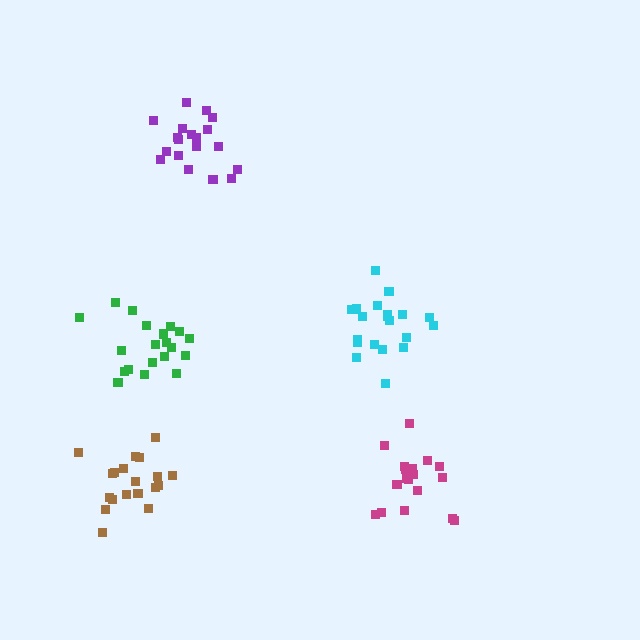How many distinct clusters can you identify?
There are 5 distinct clusters.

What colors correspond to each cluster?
The clusters are colored: cyan, purple, brown, green, magenta.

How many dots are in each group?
Group 1: 20 dots, Group 2: 19 dots, Group 3: 20 dots, Group 4: 20 dots, Group 5: 18 dots (97 total).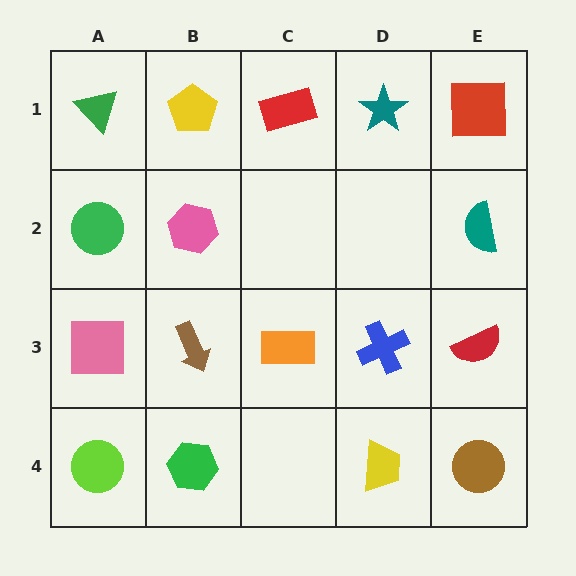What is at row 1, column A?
A green triangle.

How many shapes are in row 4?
4 shapes.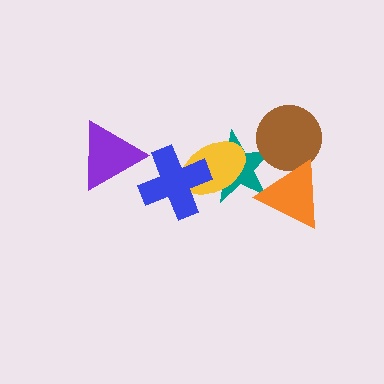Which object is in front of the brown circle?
The orange triangle is in front of the brown circle.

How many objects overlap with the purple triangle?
0 objects overlap with the purple triangle.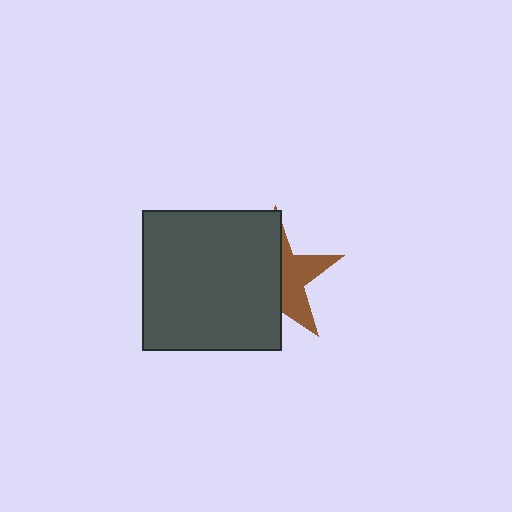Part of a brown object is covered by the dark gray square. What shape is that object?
It is a star.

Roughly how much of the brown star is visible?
A small part of it is visible (roughly 41%).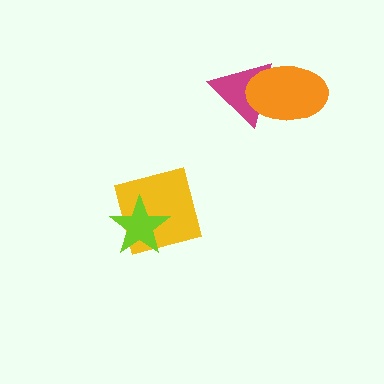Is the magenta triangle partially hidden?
Yes, it is partially covered by another shape.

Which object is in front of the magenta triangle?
The orange ellipse is in front of the magenta triangle.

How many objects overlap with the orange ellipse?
1 object overlaps with the orange ellipse.